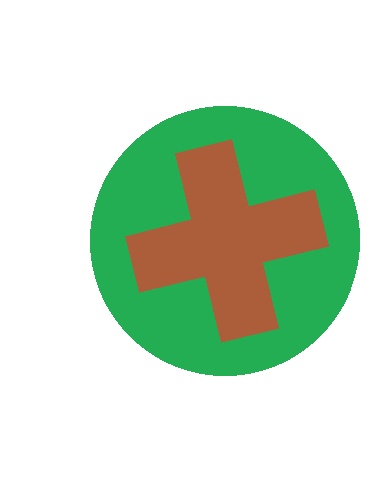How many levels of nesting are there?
2.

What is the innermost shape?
The brown cross.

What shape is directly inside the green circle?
The brown cross.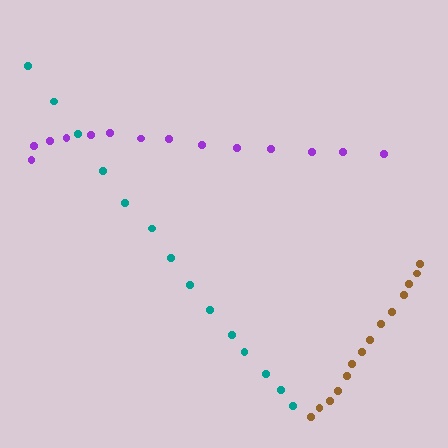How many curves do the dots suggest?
There are 3 distinct paths.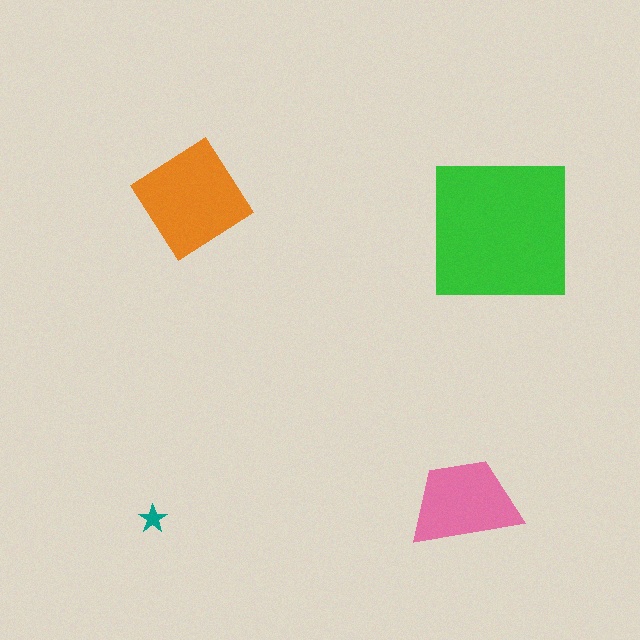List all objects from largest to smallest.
The green square, the orange diamond, the pink trapezoid, the teal star.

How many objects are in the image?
There are 4 objects in the image.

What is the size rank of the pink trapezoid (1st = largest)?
3rd.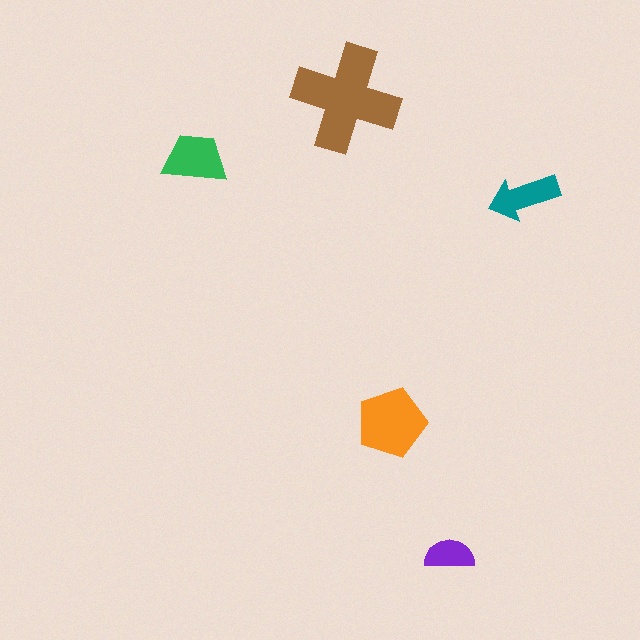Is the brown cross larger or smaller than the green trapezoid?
Larger.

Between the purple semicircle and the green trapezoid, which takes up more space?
The green trapezoid.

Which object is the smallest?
The purple semicircle.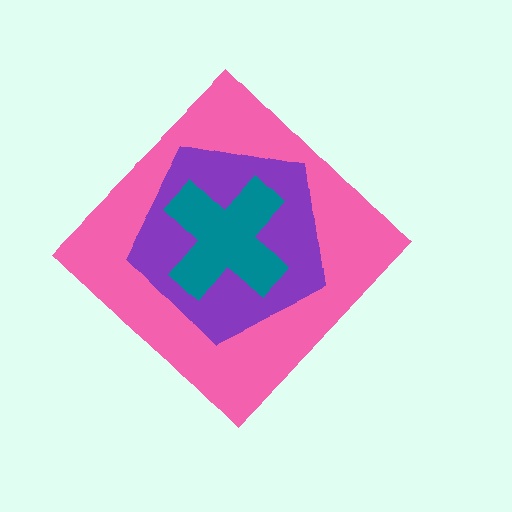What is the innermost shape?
The teal cross.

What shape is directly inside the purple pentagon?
The teal cross.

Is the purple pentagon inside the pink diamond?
Yes.